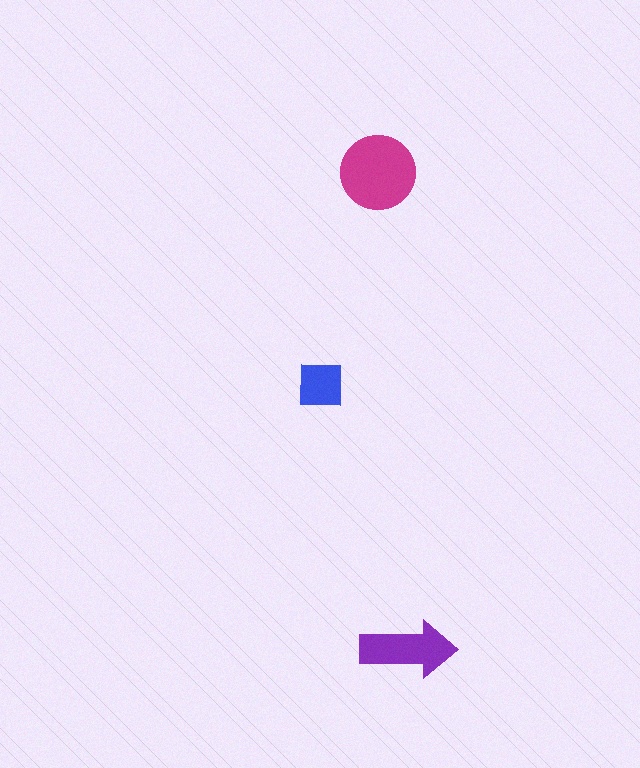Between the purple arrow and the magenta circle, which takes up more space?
The magenta circle.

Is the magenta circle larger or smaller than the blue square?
Larger.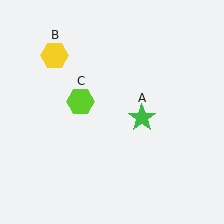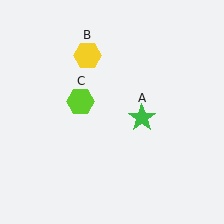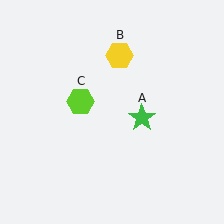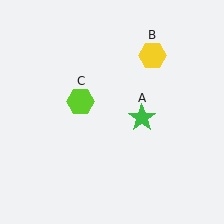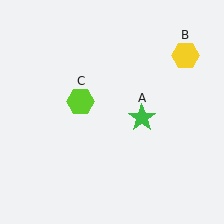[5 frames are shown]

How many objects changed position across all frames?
1 object changed position: yellow hexagon (object B).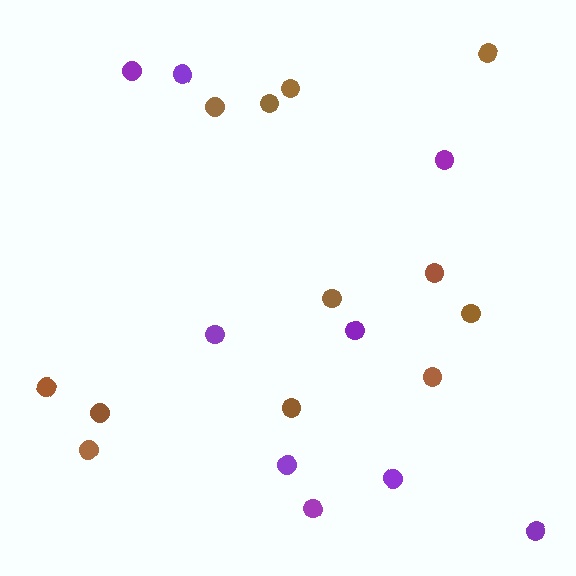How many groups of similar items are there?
There are 2 groups: one group of brown circles (12) and one group of purple circles (9).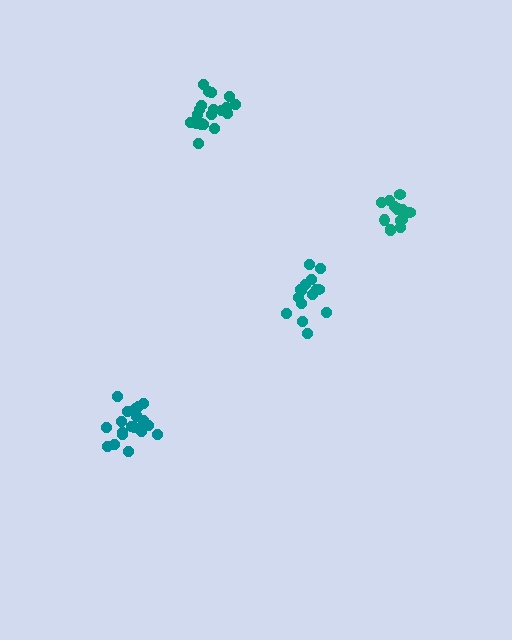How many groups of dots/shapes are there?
There are 4 groups.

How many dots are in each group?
Group 1: 21 dots, Group 2: 15 dots, Group 3: 17 dots, Group 4: 19 dots (72 total).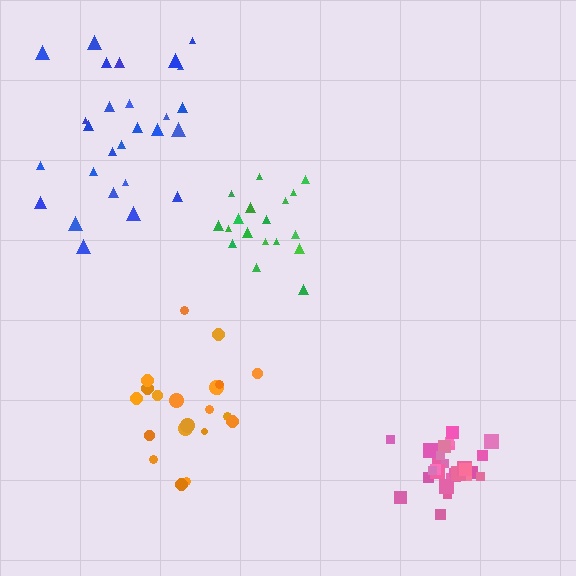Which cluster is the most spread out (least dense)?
Blue.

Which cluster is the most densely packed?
Pink.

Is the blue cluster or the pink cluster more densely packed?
Pink.